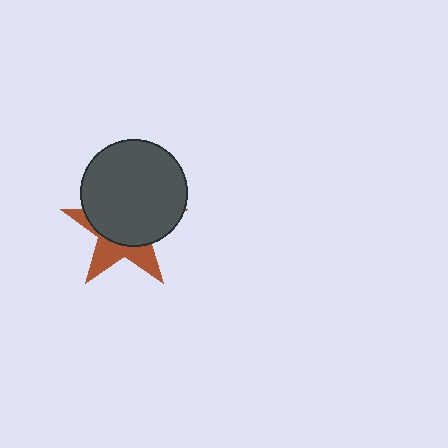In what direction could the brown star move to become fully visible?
The brown star could move down. That would shift it out from behind the dark gray circle entirely.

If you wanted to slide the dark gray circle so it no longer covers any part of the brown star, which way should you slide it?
Slide it up — that is the most direct way to separate the two shapes.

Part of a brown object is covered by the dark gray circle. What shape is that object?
It is a star.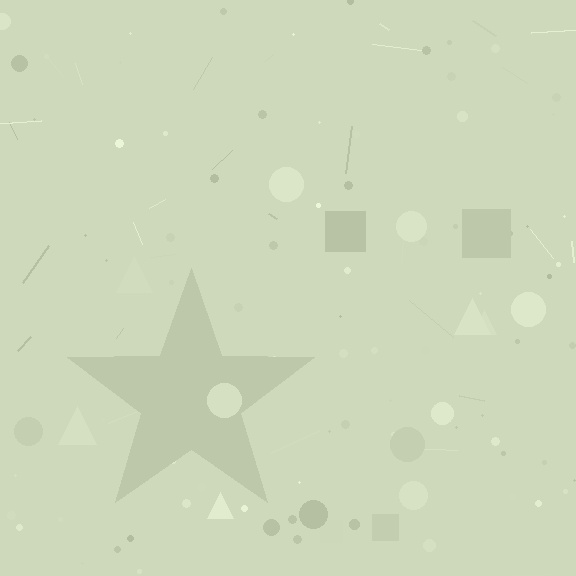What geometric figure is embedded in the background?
A star is embedded in the background.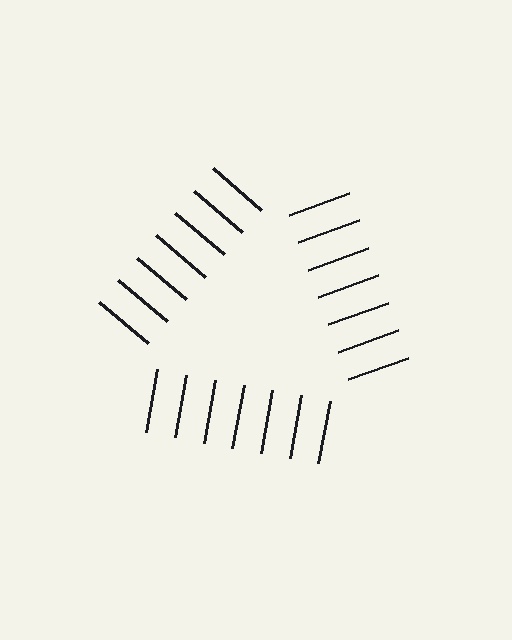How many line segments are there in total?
21 — 7 along each of the 3 edges.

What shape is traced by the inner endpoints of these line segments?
An illusory triangle — the line segments terminate on its edges but no continuous stroke is drawn.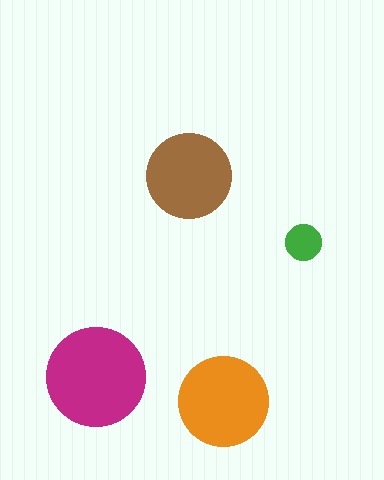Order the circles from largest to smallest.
the magenta one, the orange one, the brown one, the green one.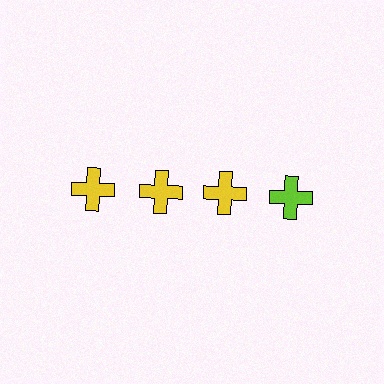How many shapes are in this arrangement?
There are 4 shapes arranged in a grid pattern.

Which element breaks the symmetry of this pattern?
The lime cross in the top row, second from right column breaks the symmetry. All other shapes are yellow crosses.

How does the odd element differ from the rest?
It has a different color: lime instead of yellow.